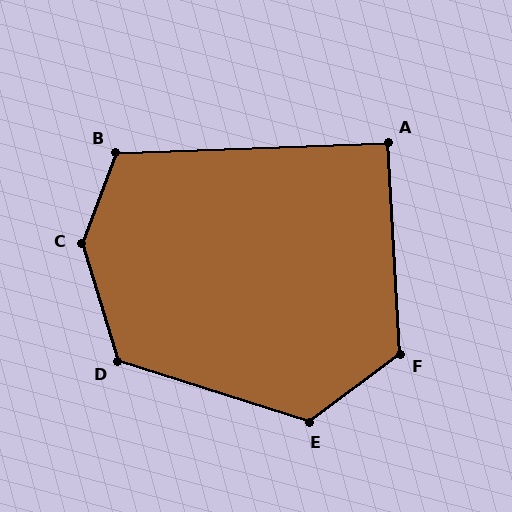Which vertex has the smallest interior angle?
A, at approximately 91 degrees.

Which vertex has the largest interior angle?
C, at approximately 143 degrees.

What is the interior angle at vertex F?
Approximately 124 degrees (obtuse).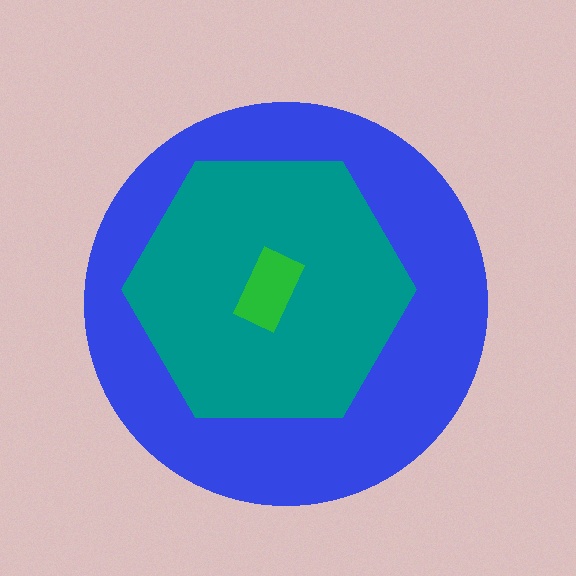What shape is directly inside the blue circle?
The teal hexagon.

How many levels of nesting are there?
3.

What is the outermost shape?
The blue circle.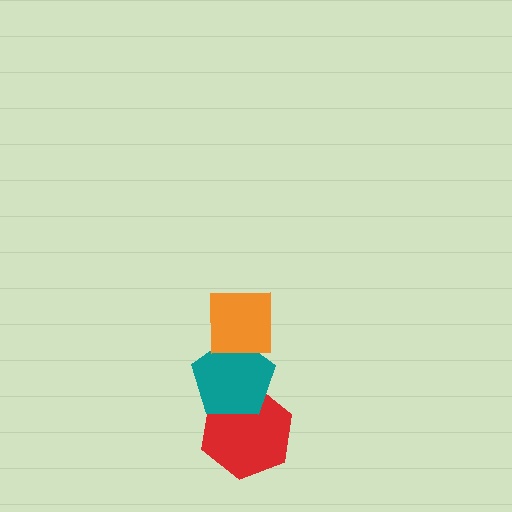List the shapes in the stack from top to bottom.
From top to bottom: the orange square, the teal pentagon, the red hexagon.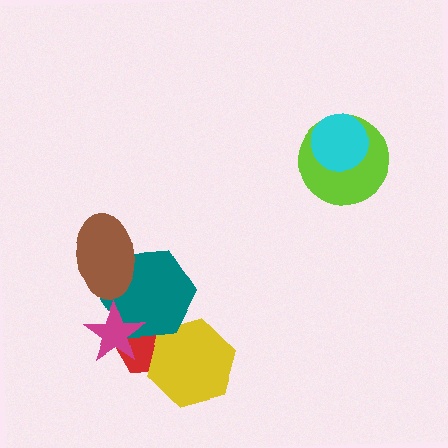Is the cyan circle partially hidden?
No, no other shape covers it.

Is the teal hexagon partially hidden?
Yes, it is partially covered by another shape.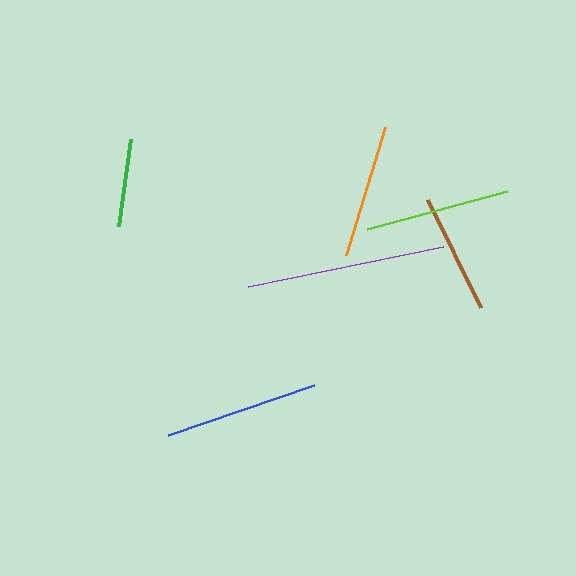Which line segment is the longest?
The purple line is the longest at approximately 199 pixels.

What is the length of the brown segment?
The brown segment is approximately 121 pixels long.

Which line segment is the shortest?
The green line is the shortest at approximately 88 pixels.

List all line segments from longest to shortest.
From longest to shortest: purple, blue, lime, orange, brown, green.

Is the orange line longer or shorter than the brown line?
The orange line is longer than the brown line.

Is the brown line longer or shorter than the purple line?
The purple line is longer than the brown line.